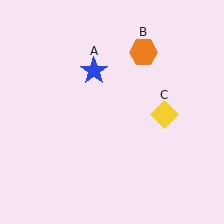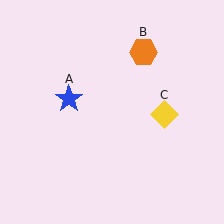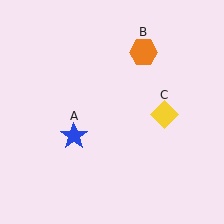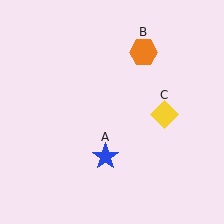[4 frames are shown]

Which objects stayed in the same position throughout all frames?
Orange hexagon (object B) and yellow diamond (object C) remained stationary.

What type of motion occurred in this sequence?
The blue star (object A) rotated counterclockwise around the center of the scene.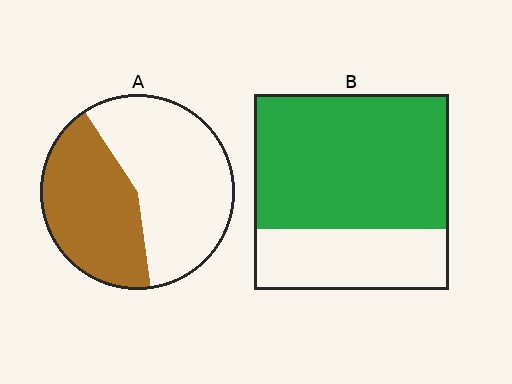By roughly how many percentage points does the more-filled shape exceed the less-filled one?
By roughly 25 percentage points (B over A).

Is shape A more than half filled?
No.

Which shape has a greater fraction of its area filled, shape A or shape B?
Shape B.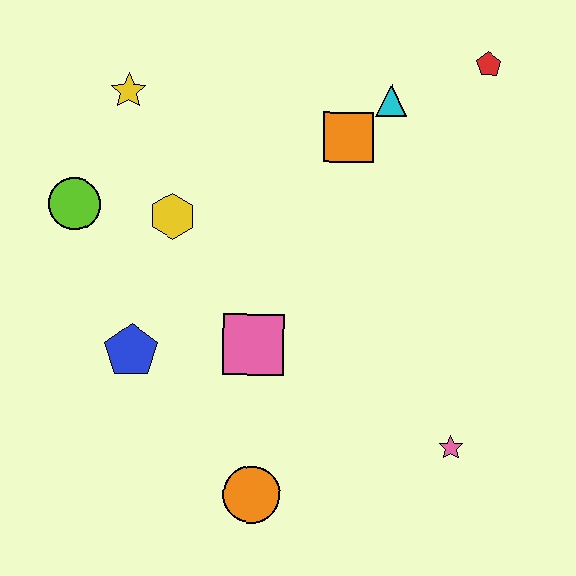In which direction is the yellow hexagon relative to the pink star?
The yellow hexagon is to the left of the pink star.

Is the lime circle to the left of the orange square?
Yes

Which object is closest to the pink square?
The blue pentagon is closest to the pink square.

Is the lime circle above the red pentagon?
No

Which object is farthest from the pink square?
The red pentagon is farthest from the pink square.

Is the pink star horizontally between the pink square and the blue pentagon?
No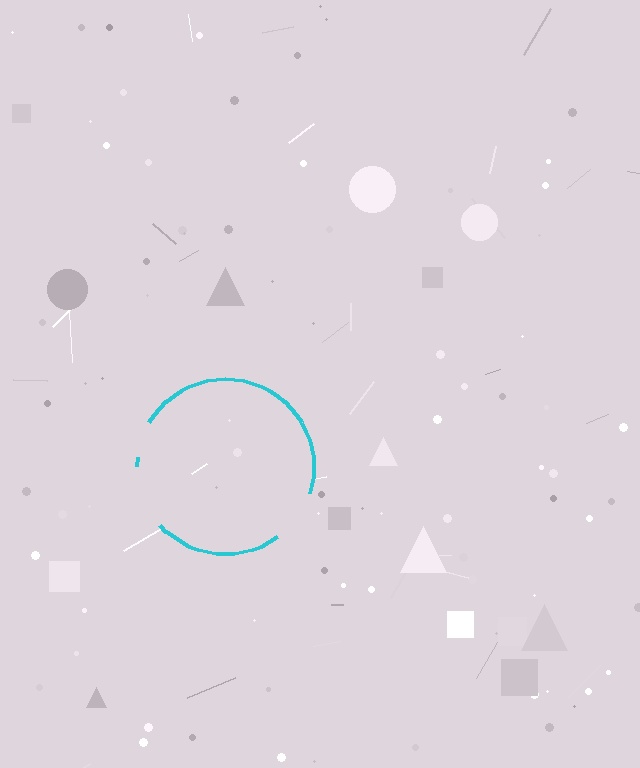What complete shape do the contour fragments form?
The contour fragments form a circle.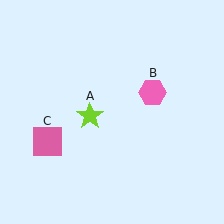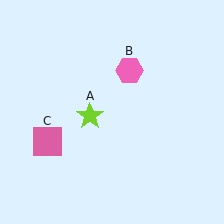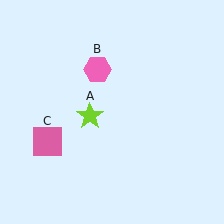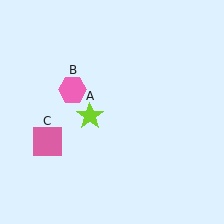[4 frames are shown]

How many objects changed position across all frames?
1 object changed position: pink hexagon (object B).